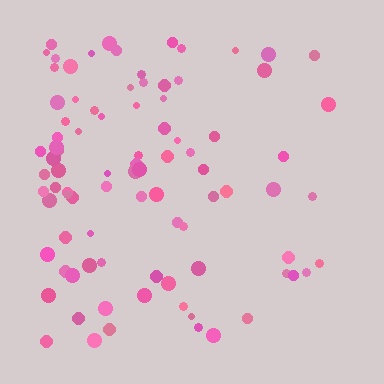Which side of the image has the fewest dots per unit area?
The right.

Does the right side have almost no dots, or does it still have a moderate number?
Still a moderate number, just noticeably fewer than the left.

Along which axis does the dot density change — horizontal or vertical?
Horizontal.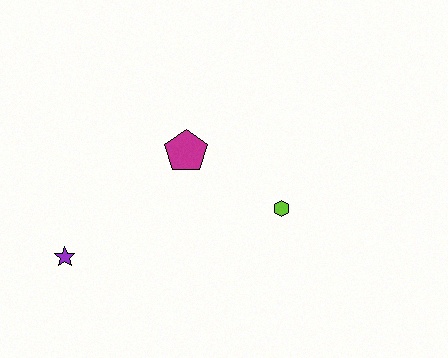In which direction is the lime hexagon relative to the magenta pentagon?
The lime hexagon is to the right of the magenta pentagon.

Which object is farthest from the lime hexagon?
The purple star is farthest from the lime hexagon.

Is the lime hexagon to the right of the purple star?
Yes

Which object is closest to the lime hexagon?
The magenta pentagon is closest to the lime hexagon.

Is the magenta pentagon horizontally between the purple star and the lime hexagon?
Yes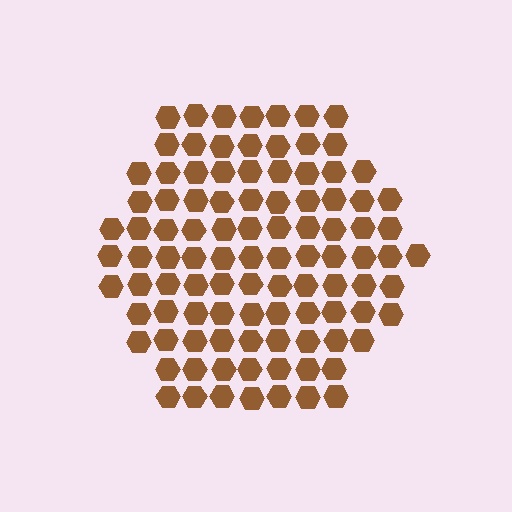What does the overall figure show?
The overall figure shows a hexagon.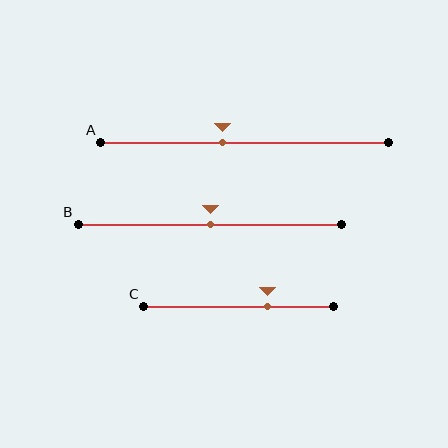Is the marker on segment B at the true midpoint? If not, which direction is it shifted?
Yes, the marker on segment B is at the true midpoint.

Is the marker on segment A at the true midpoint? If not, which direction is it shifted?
No, the marker on segment A is shifted to the left by about 8% of the segment length.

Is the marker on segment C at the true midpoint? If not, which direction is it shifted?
No, the marker on segment C is shifted to the right by about 15% of the segment length.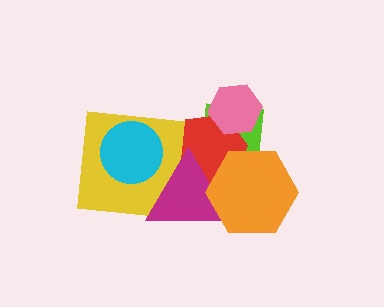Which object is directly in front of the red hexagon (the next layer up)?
The magenta triangle is directly in front of the red hexagon.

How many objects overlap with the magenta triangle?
3 objects overlap with the magenta triangle.